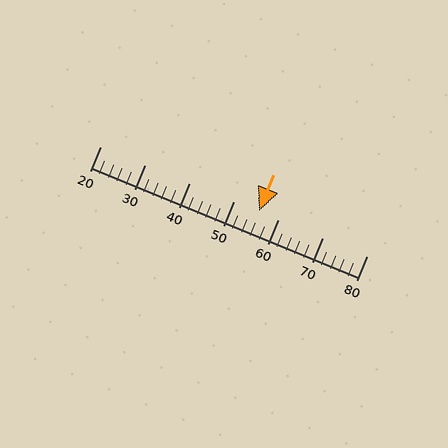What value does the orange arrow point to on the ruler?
The orange arrow points to approximately 56.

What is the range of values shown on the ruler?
The ruler shows values from 20 to 80.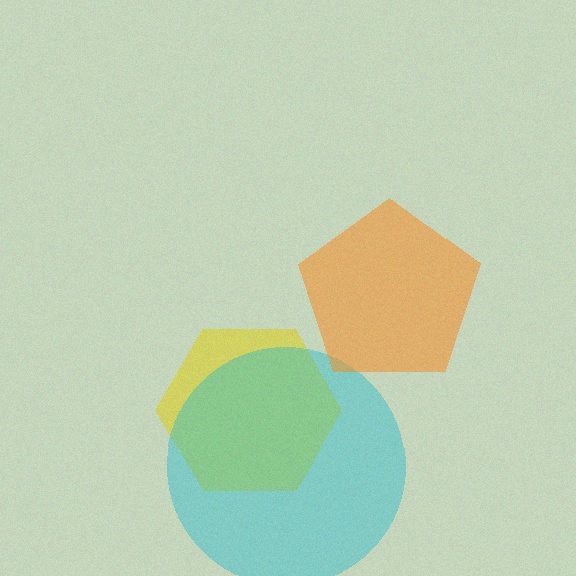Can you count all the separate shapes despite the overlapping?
Yes, there are 3 separate shapes.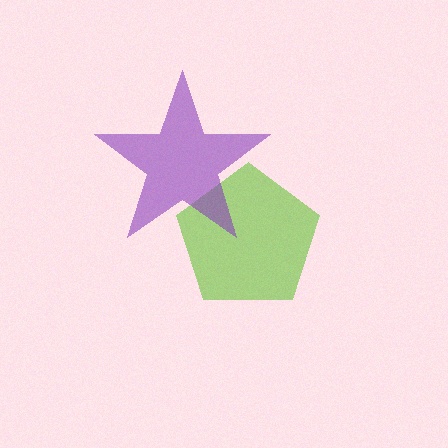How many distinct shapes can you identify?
There are 2 distinct shapes: a lime pentagon, a purple star.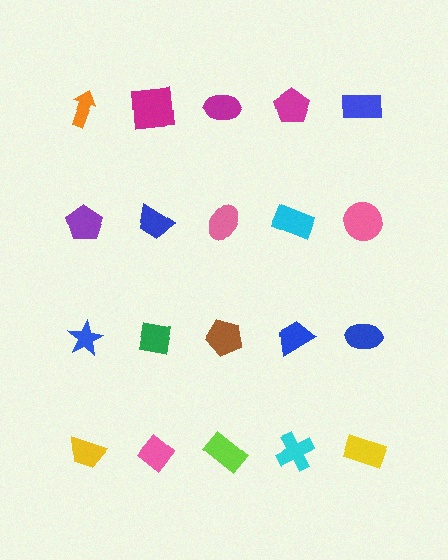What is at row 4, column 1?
A yellow trapezoid.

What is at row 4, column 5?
A yellow rectangle.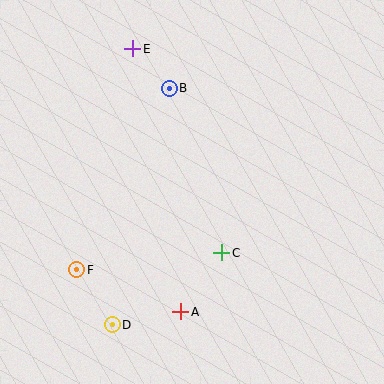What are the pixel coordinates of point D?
Point D is at (112, 325).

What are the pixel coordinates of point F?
Point F is at (77, 270).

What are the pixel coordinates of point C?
Point C is at (222, 253).